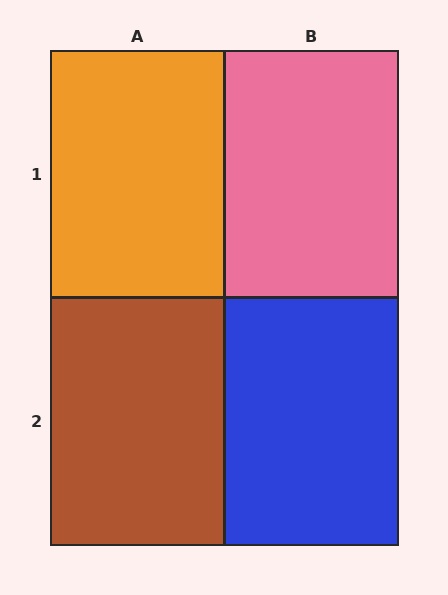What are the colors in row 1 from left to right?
Orange, pink.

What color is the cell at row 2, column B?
Blue.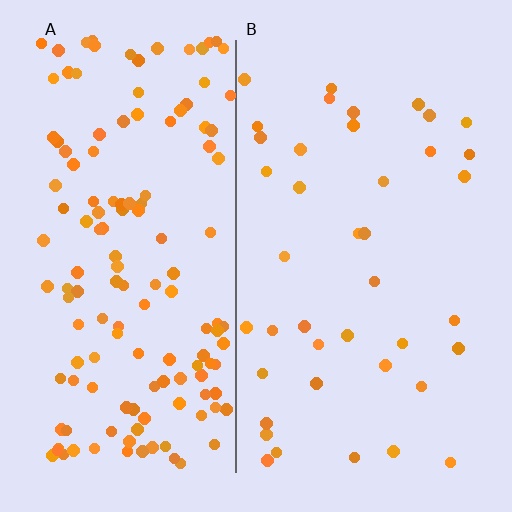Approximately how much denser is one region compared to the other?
Approximately 3.5× — region A over region B.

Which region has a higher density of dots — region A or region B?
A (the left).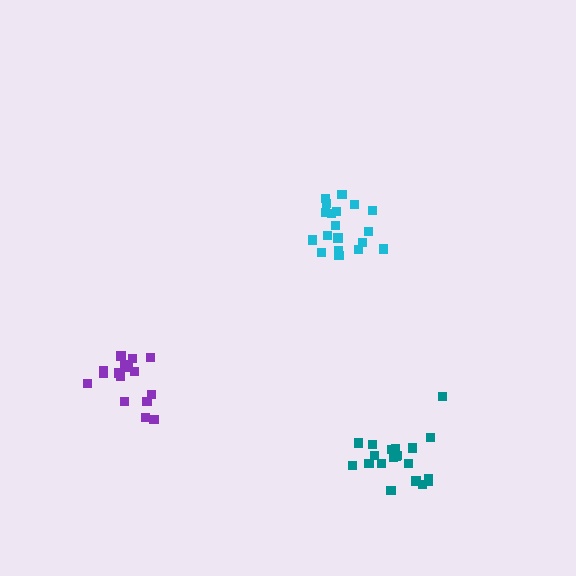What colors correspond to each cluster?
The clusters are colored: cyan, purple, teal.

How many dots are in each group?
Group 1: 19 dots, Group 2: 17 dots, Group 3: 20 dots (56 total).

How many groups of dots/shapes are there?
There are 3 groups.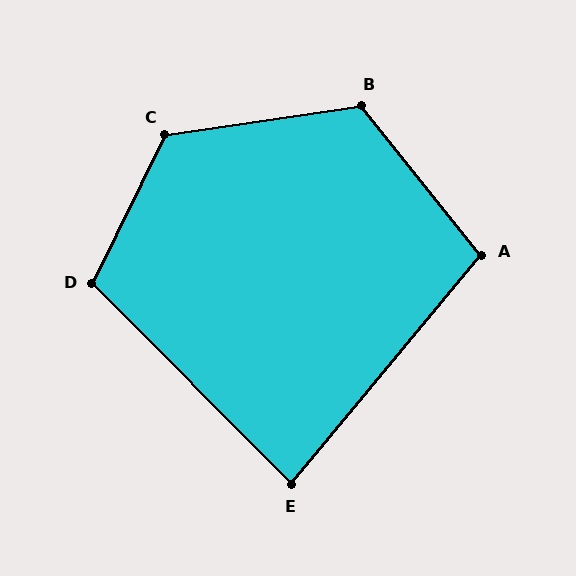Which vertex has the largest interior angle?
C, at approximately 125 degrees.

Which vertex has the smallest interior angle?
E, at approximately 85 degrees.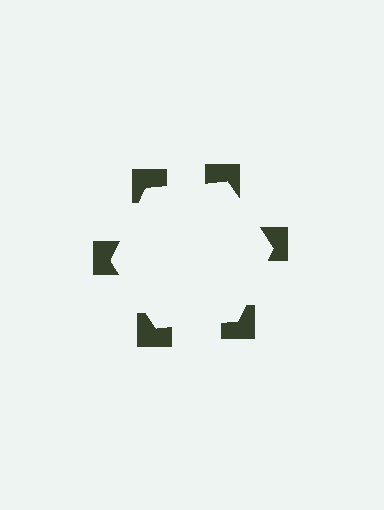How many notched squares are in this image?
There are 6 — one at each vertex of the illusory hexagon.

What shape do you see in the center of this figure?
An illusory hexagon — its edges are inferred from the aligned wedge cuts in the notched squares, not physically drawn.